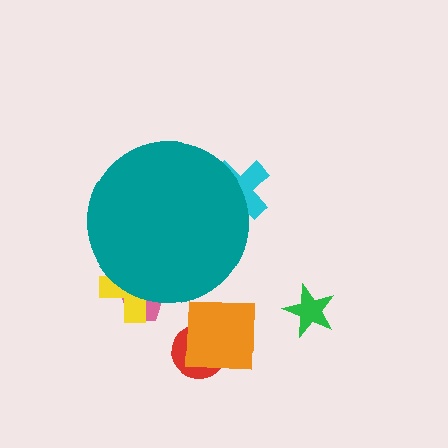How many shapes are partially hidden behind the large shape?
3 shapes are partially hidden.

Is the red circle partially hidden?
No, the red circle is fully visible.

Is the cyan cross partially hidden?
Yes, the cyan cross is partially hidden behind the teal circle.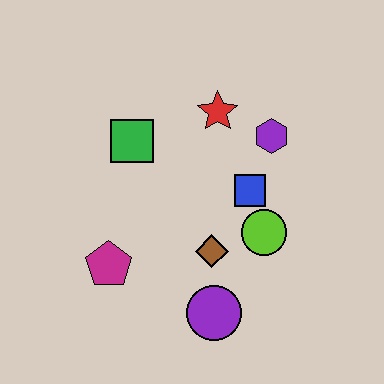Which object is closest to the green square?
The red star is closest to the green square.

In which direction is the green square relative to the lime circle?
The green square is to the left of the lime circle.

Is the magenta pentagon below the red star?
Yes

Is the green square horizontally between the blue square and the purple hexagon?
No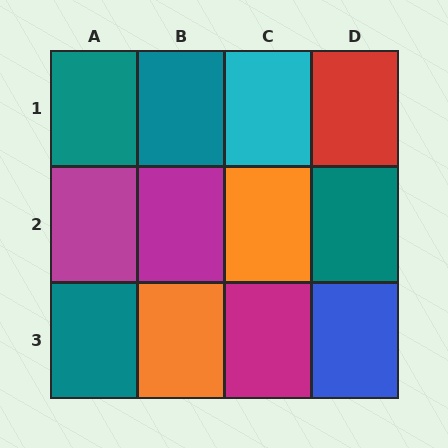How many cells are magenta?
3 cells are magenta.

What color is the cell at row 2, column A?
Magenta.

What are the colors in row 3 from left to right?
Teal, orange, magenta, blue.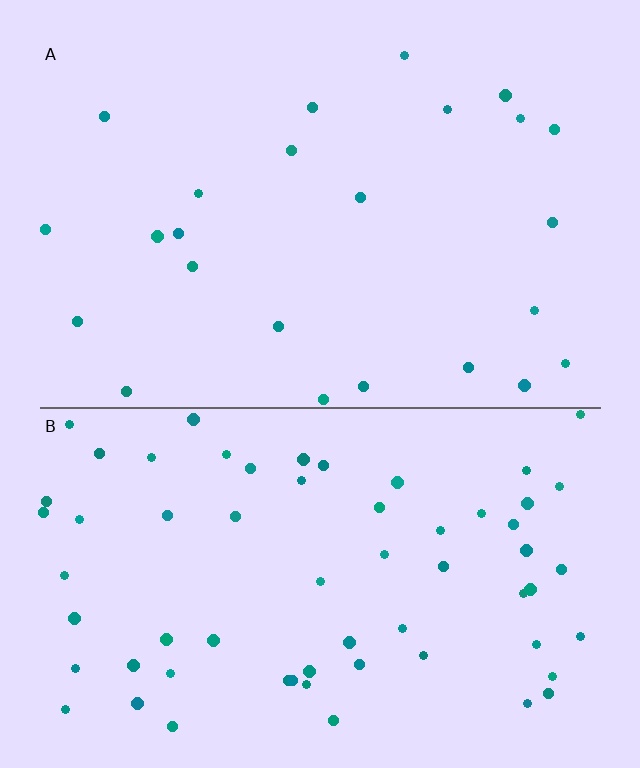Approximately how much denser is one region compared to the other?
Approximately 2.6× — region B over region A.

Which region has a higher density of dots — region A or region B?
B (the bottom).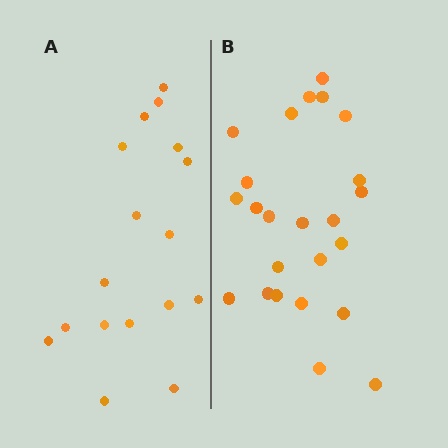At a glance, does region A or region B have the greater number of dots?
Region B (the right region) has more dots.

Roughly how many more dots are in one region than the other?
Region B has roughly 8 or so more dots than region A.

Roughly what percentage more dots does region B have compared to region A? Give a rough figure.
About 40% more.